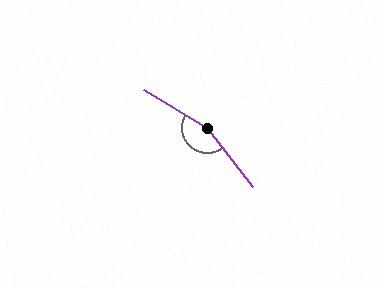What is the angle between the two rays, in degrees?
Approximately 159 degrees.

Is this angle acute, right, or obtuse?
It is obtuse.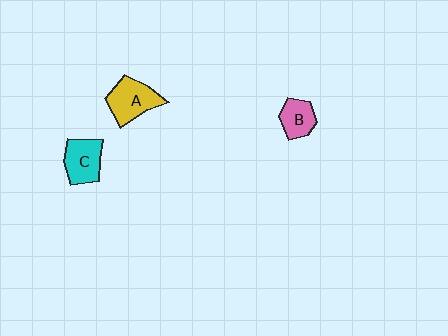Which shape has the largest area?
Shape A (yellow).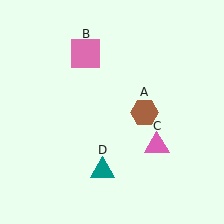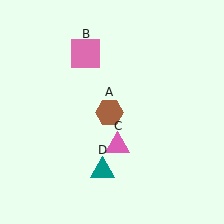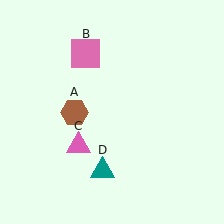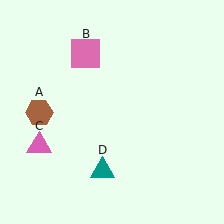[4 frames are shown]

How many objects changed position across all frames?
2 objects changed position: brown hexagon (object A), pink triangle (object C).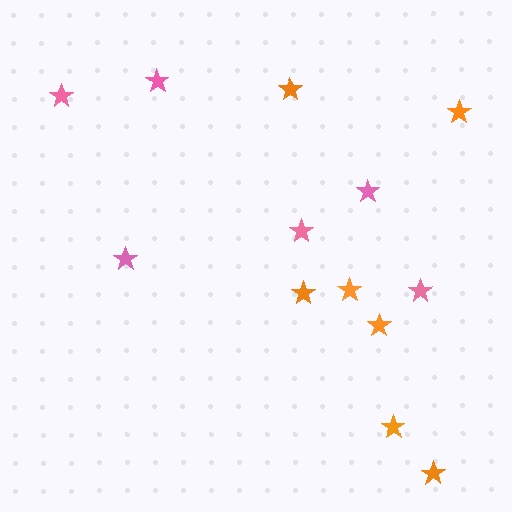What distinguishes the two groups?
There are 2 groups: one group of pink stars (6) and one group of orange stars (7).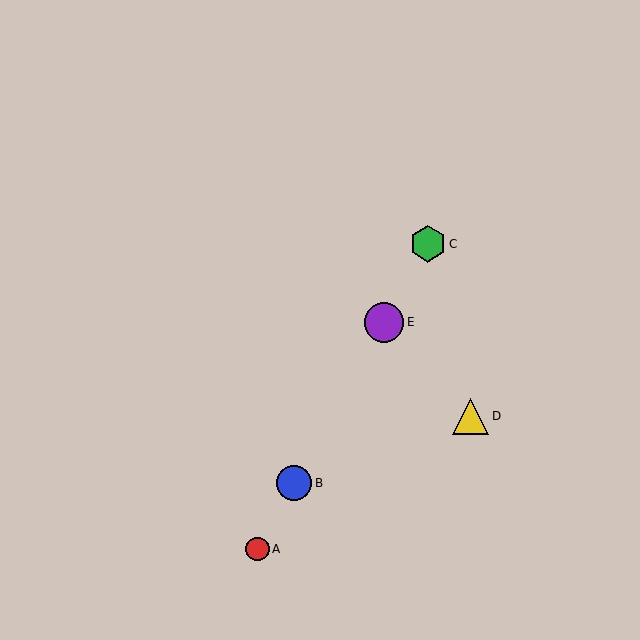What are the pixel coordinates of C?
Object C is at (428, 244).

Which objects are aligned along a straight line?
Objects A, B, C, E are aligned along a straight line.